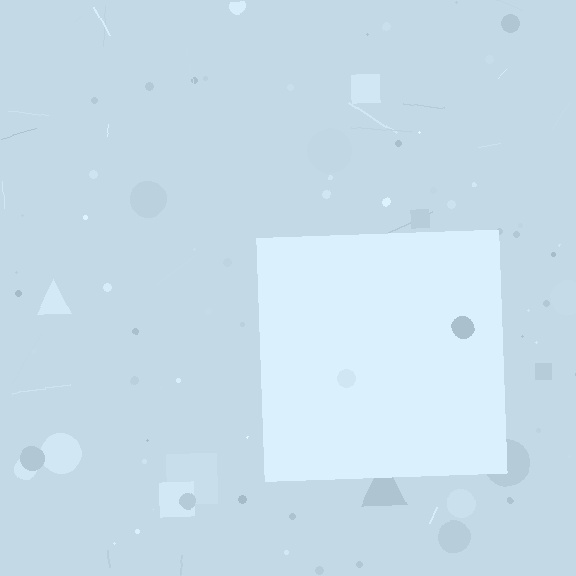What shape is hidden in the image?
A square is hidden in the image.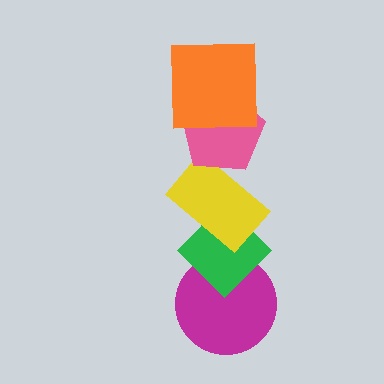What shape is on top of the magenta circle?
The green diamond is on top of the magenta circle.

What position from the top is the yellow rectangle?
The yellow rectangle is 3rd from the top.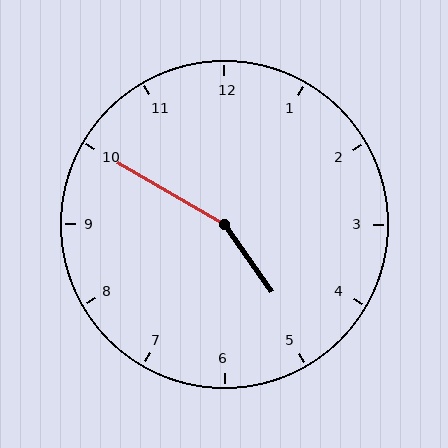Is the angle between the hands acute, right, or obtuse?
It is obtuse.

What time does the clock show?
4:50.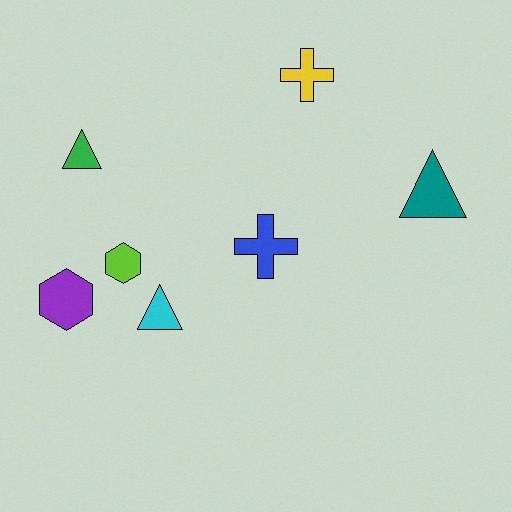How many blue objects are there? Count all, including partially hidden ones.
There is 1 blue object.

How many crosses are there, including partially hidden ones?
There are 2 crosses.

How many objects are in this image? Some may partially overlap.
There are 7 objects.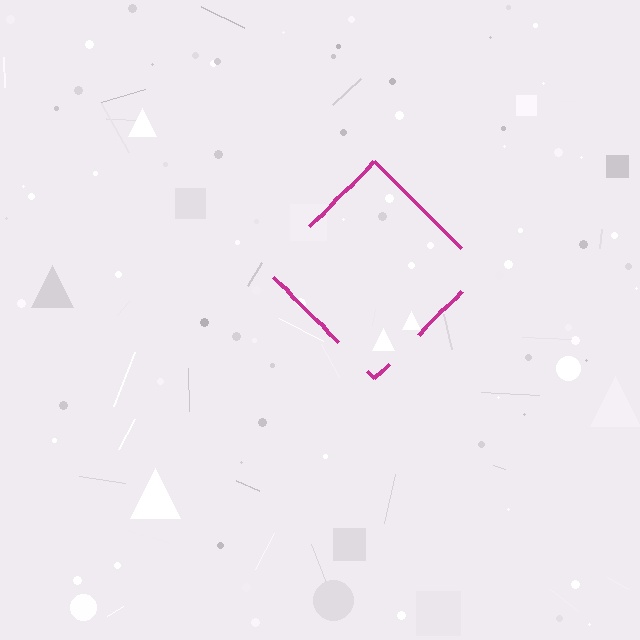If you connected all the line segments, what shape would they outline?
They would outline a diamond.